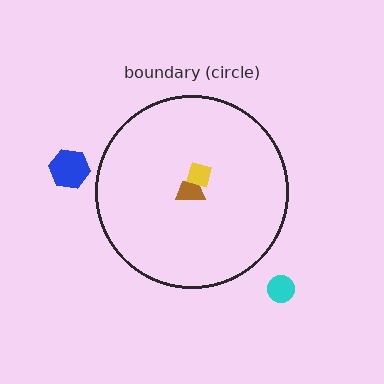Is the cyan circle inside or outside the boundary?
Outside.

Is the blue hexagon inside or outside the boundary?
Outside.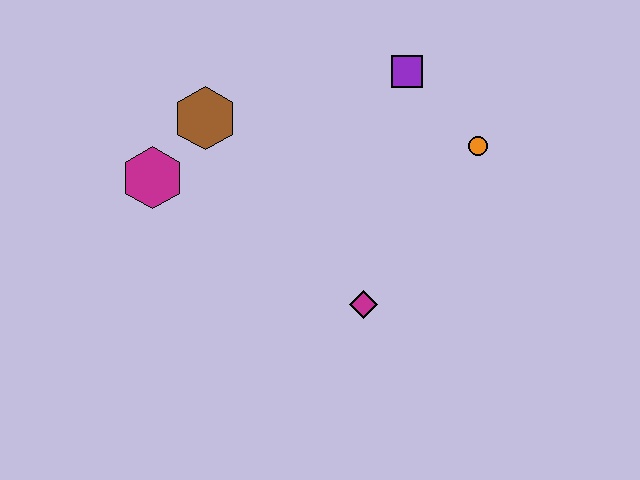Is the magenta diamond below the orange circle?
Yes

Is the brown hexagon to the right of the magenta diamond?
No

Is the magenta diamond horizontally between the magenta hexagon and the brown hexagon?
No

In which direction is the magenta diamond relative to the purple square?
The magenta diamond is below the purple square.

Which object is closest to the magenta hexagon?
The brown hexagon is closest to the magenta hexagon.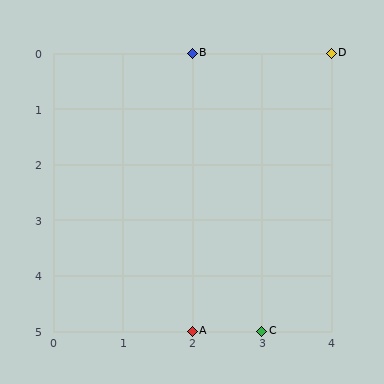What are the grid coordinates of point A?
Point A is at grid coordinates (2, 5).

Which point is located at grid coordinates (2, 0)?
Point B is at (2, 0).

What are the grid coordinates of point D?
Point D is at grid coordinates (4, 0).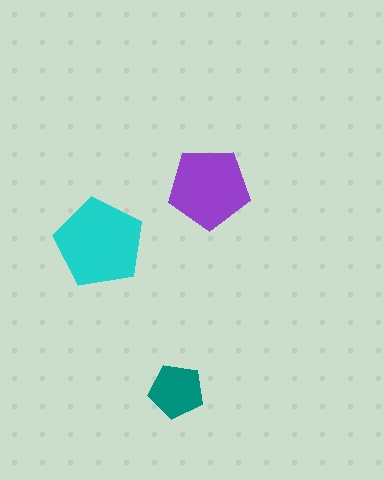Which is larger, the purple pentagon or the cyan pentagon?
The cyan one.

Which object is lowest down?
The teal pentagon is bottommost.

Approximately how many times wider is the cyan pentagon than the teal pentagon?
About 1.5 times wider.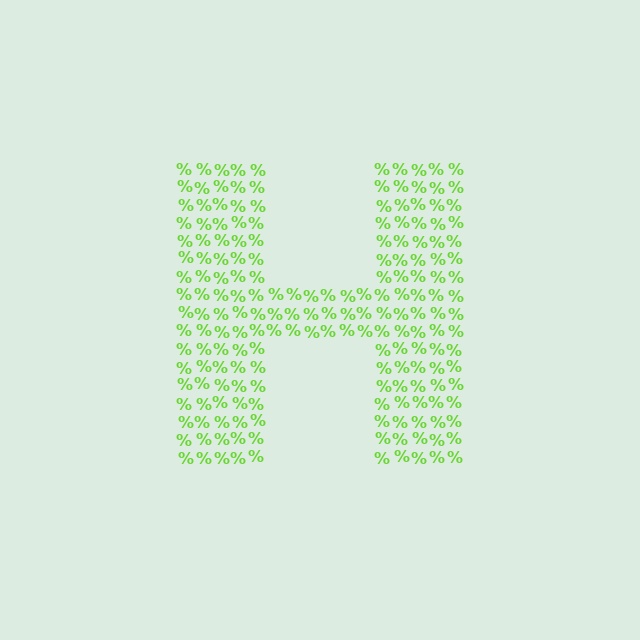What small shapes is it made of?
It is made of small percent signs.